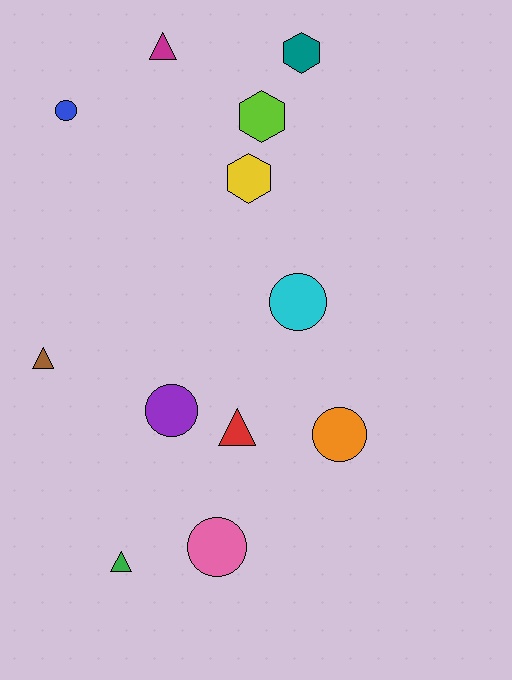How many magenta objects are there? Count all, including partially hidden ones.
There is 1 magenta object.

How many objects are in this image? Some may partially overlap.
There are 12 objects.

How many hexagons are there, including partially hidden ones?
There are 3 hexagons.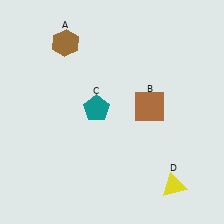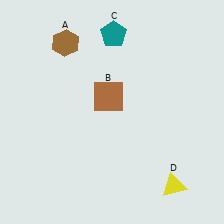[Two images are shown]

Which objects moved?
The objects that moved are: the brown square (B), the teal pentagon (C).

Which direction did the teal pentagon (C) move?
The teal pentagon (C) moved up.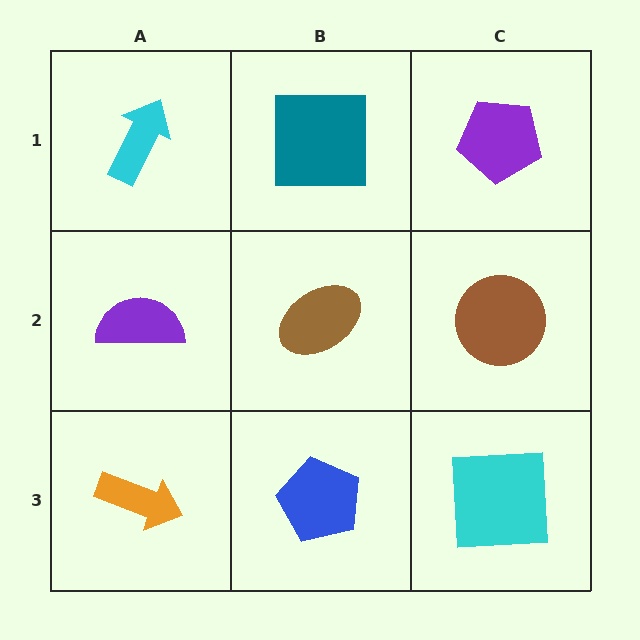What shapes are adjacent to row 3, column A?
A purple semicircle (row 2, column A), a blue pentagon (row 3, column B).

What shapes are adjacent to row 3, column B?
A brown ellipse (row 2, column B), an orange arrow (row 3, column A), a cyan square (row 3, column C).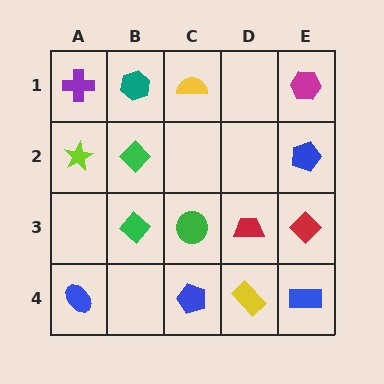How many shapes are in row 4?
4 shapes.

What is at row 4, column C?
A blue pentagon.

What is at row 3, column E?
A red diamond.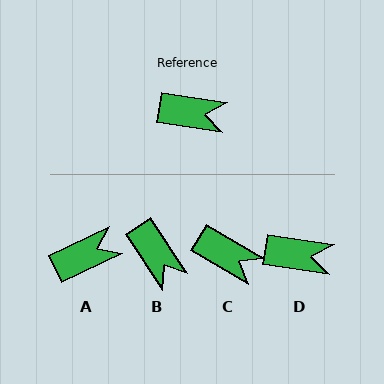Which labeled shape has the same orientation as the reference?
D.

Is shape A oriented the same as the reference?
No, it is off by about 35 degrees.